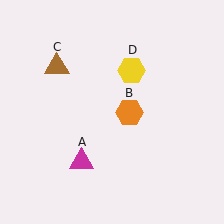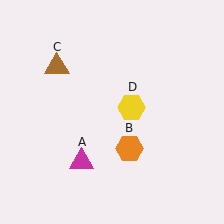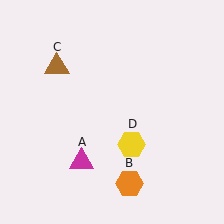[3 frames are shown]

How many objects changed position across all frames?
2 objects changed position: orange hexagon (object B), yellow hexagon (object D).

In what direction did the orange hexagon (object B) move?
The orange hexagon (object B) moved down.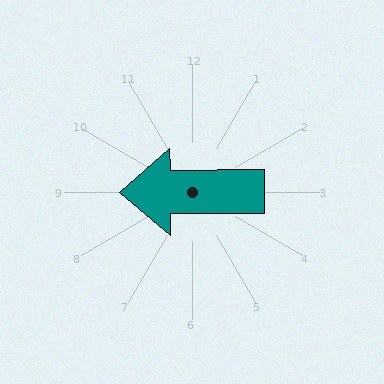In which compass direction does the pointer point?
West.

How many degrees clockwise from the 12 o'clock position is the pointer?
Approximately 269 degrees.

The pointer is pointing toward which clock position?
Roughly 9 o'clock.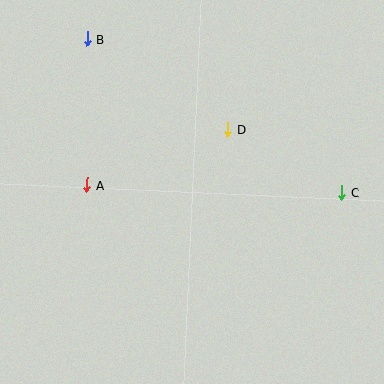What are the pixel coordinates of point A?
Point A is at (87, 185).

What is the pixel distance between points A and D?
The distance between A and D is 151 pixels.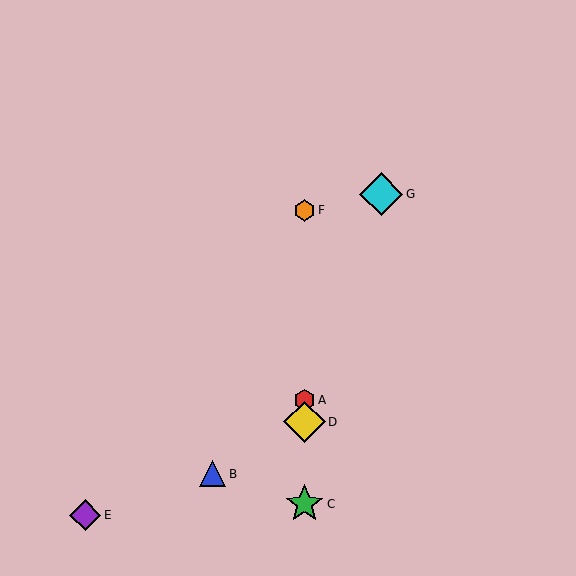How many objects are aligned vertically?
4 objects (A, C, D, F) are aligned vertically.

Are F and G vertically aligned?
No, F is at x≈304 and G is at x≈381.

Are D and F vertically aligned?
Yes, both are at x≈304.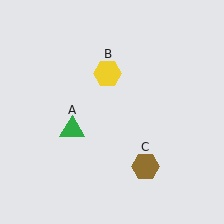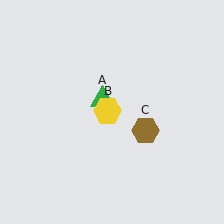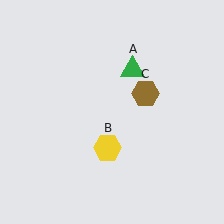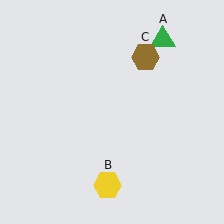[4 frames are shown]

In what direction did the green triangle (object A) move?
The green triangle (object A) moved up and to the right.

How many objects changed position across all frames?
3 objects changed position: green triangle (object A), yellow hexagon (object B), brown hexagon (object C).